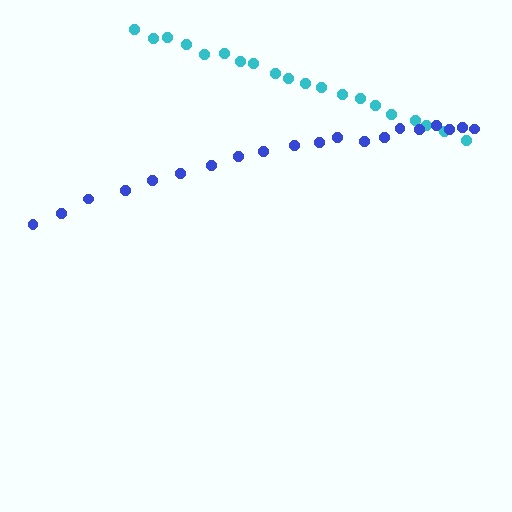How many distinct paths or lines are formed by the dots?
There are 2 distinct paths.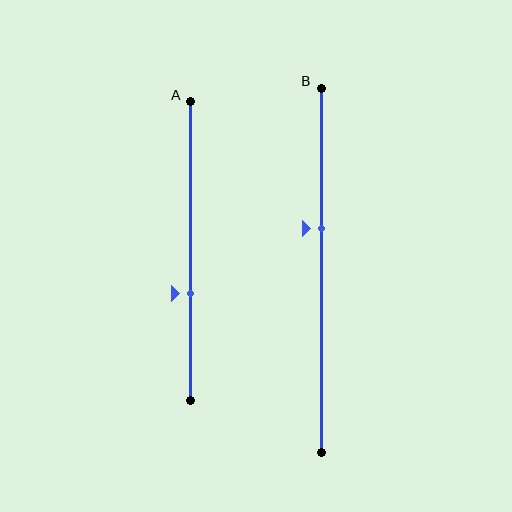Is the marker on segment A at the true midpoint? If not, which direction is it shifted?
No, the marker on segment A is shifted downward by about 14% of the segment length.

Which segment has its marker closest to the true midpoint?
Segment B has its marker closest to the true midpoint.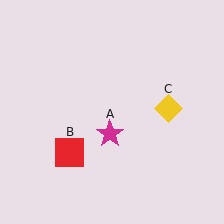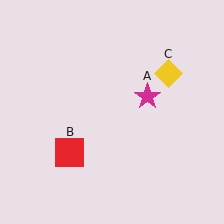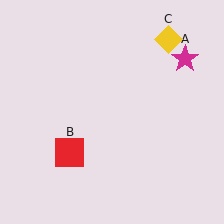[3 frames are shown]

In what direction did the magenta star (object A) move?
The magenta star (object A) moved up and to the right.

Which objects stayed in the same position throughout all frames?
Red square (object B) remained stationary.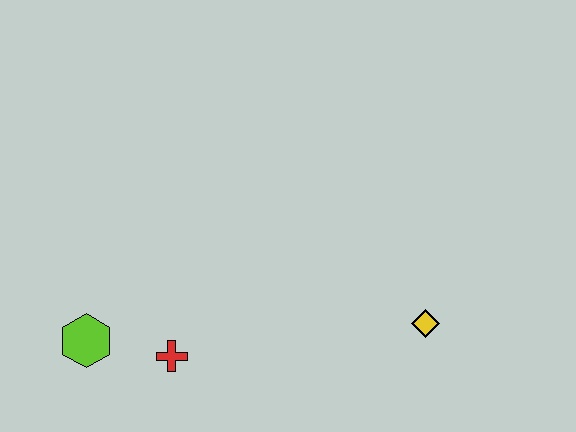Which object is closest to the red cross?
The lime hexagon is closest to the red cross.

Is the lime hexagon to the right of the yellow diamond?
No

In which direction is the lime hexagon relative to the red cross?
The lime hexagon is to the left of the red cross.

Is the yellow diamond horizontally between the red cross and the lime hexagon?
No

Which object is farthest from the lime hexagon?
The yellow diamond is farthest from the lime hexagon.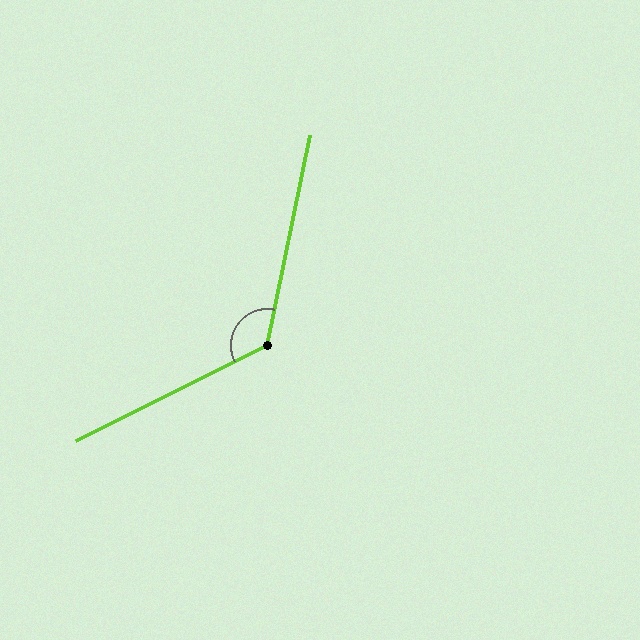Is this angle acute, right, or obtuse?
It is obtuse.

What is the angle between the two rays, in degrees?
Approximately 128 degrees.